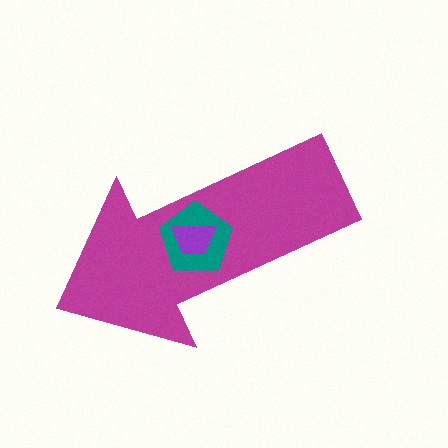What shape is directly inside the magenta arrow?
The teal pentagon.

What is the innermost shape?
The purple trapezoid.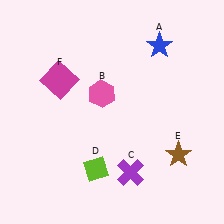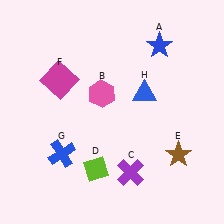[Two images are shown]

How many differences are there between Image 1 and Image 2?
There are 2 differences between the two images.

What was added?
A blue cross (G), a blue triangle (H) were added in Image 2.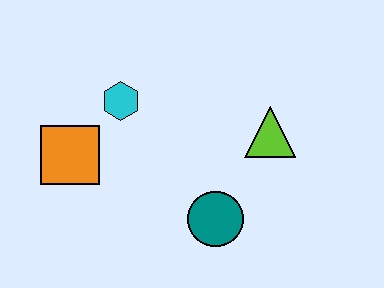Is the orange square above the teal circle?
Yes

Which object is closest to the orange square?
The cyan hexagon is closest to the orange square.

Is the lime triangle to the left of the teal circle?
No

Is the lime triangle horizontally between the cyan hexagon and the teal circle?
No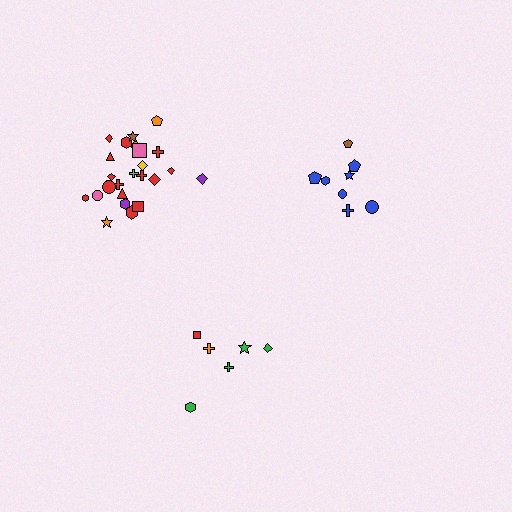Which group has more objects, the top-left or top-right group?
The top-left group.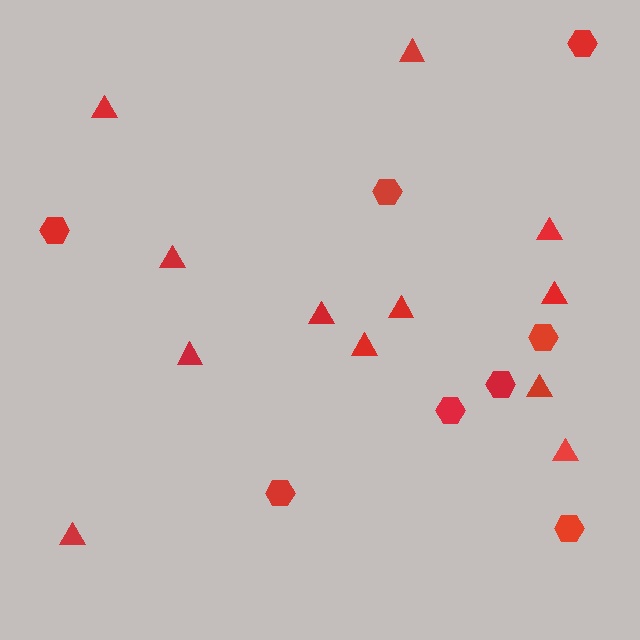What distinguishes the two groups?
There are 2 groups: one group of triangles (12) and one group of hexagons (8).